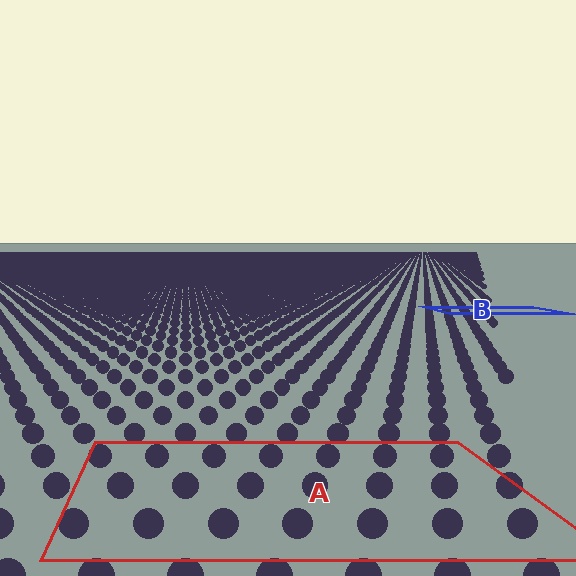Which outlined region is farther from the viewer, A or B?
Region B is farther from the viewer — the texture elements inside it appear smaller and more densely packed.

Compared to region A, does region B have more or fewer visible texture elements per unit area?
Region B has more texture elements per unit area — they are packed more densely because it is farther away.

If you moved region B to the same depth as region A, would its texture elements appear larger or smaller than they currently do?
They would appear larger. At a closer depth, the same texture elements are projected at a bigger on-screen size.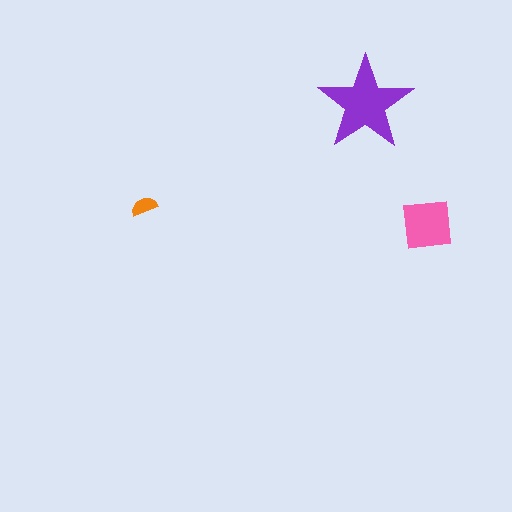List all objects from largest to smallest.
The purple star, the pink square, the orange semicircle.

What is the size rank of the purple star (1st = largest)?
1st.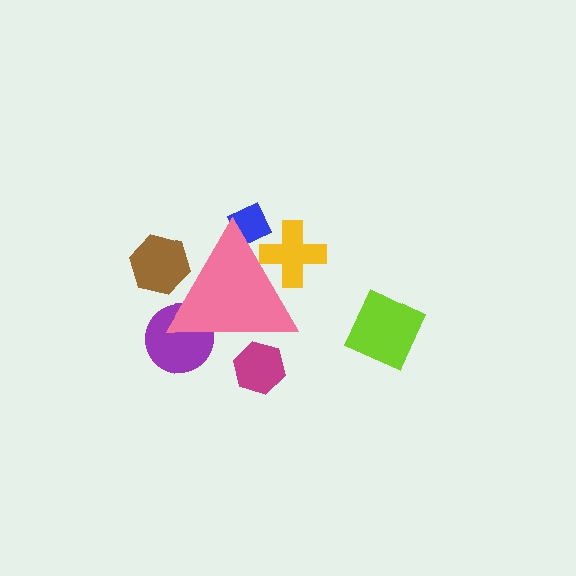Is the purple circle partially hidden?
Yes, the purple circle is partially hidden behind the pink triangle.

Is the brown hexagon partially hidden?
Yes, the brown hexagon is partially hidden behind the pink triangle.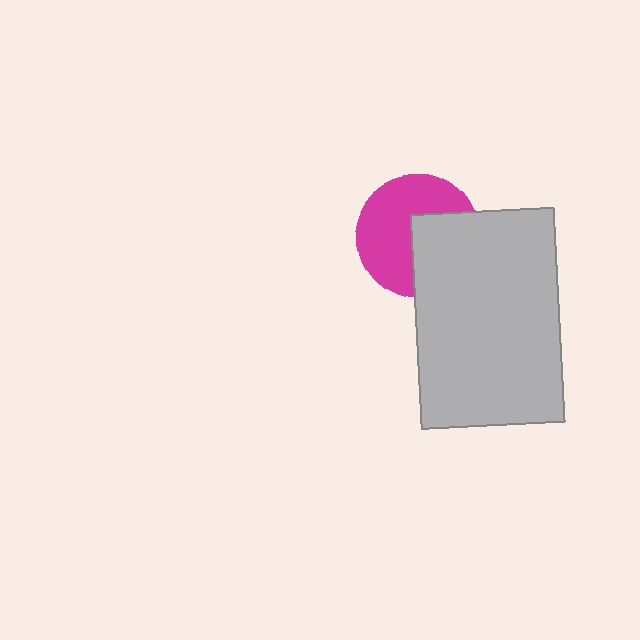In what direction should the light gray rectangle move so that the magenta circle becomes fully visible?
The light gray rectangle should move toward the lower-right. That is the shortest direction to clear the overlap and leave the magenta circle fully visible.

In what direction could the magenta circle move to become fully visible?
The magenta circle could move toward the upper-left. That would shift it out from behind the light gray rectangle entirely.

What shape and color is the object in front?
The object in front is a light gray rectangle.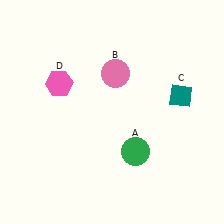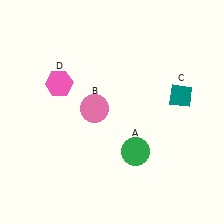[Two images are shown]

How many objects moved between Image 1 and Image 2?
1 object moved between the two images.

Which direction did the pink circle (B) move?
The pink circle (B) moved down.